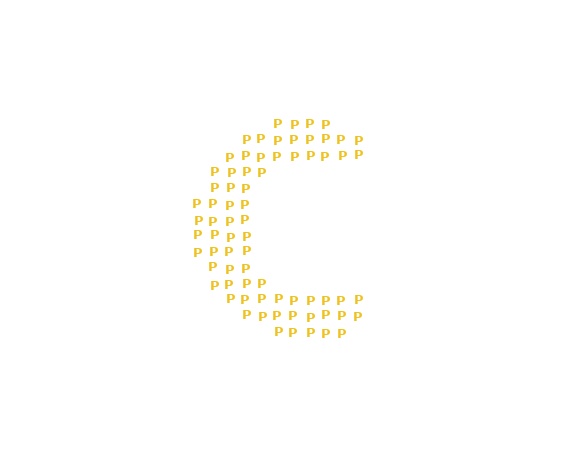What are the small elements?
The small elements are letter P's.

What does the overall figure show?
The overall figure shows the letter C.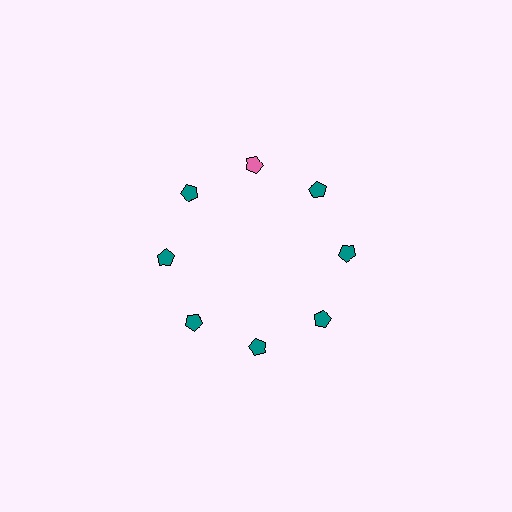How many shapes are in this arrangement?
There are 8 shapes arranged in a ring pattern.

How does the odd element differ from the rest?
It has a different color: pink instead of teal.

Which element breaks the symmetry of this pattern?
The pink pentagon at roughly the 12 o'clock position breaks the symmetry. All other shapes are teal pentagons.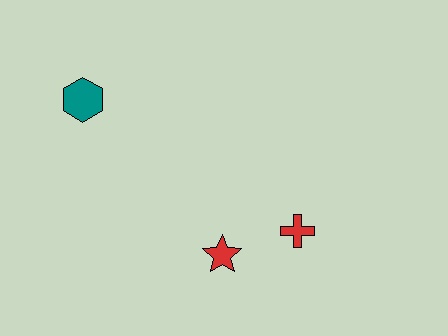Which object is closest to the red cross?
The red star is closest to the red cross.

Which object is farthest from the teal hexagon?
The red cross is farthest from the teal hexagon.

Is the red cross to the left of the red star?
No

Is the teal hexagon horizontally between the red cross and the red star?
No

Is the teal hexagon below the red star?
No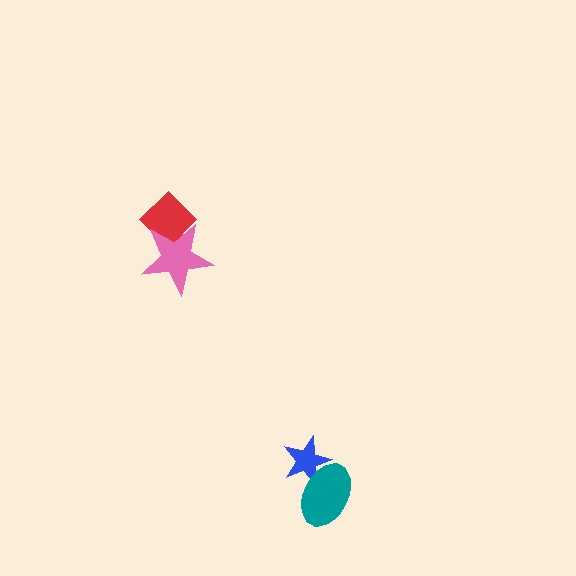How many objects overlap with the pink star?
1 object overlaps with the pink star.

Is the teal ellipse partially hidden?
No, no other shape covers it.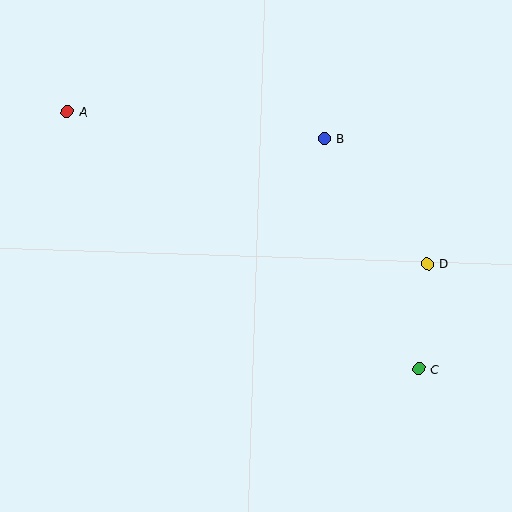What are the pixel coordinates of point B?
Point B is at (324, 139).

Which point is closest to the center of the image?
Point B at (324, 139) is closest to the center.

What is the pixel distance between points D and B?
The distance between D and B is 162 pixels.